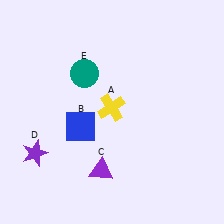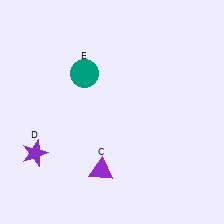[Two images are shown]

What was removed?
The yellow cross (A), the blue square (B) were removed in Image 2.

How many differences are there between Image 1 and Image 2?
There are 2 differences between the two images.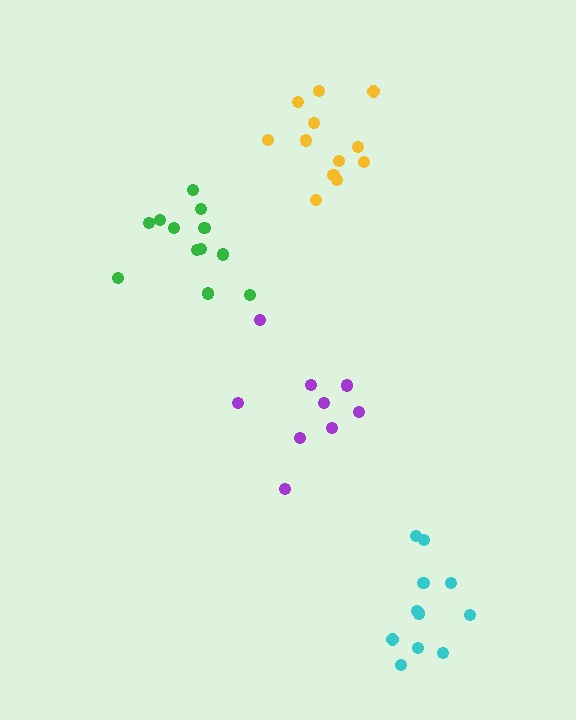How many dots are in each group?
Group 1: 9 dots, Group 2: 12 dots, Group 3: 12 dots, Group 4: 12 dots (45 total).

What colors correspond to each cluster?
The clusters are colored: purple, green, yellow, cyan.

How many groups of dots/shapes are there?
There are 4 groups.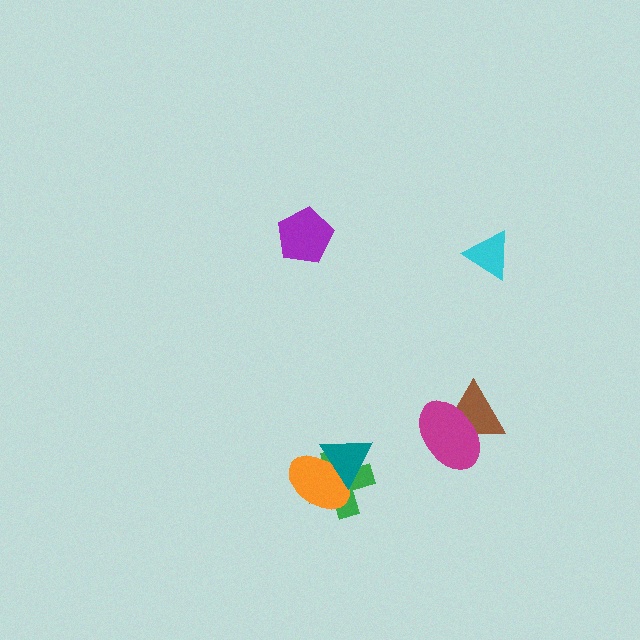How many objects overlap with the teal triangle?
2 objects overlap with the teal triangle.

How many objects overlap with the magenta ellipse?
1 object overlaps with the magenta ellipse.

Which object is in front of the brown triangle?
The magenta ellipse is in front of the brown triangle.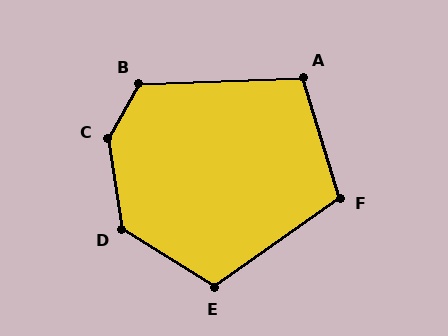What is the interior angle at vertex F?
Approximately 108 degrees (obtuse).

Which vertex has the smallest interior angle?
A, at approximately 105 degrees.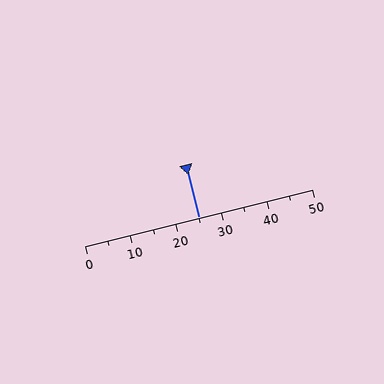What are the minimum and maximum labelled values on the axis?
The axis runs from 0 to 50.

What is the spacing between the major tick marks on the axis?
The major ticks are spaced 10 apart.